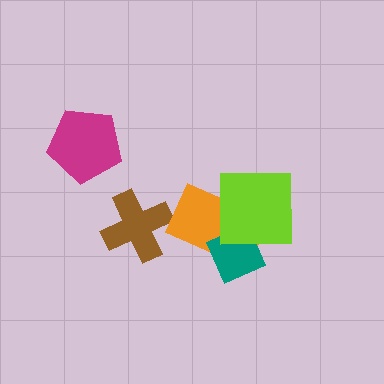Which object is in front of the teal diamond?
The lime square is in front of the teal diamond.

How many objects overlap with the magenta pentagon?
0 objects overlap with the magenta pentagon.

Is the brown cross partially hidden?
No, no other shape covers it.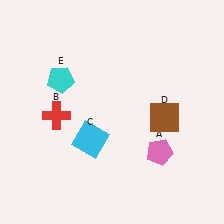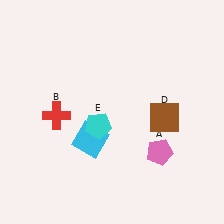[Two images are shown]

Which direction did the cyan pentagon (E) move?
The cyan pentagon (E) moved down.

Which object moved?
The cyan pentagon (E) moved down.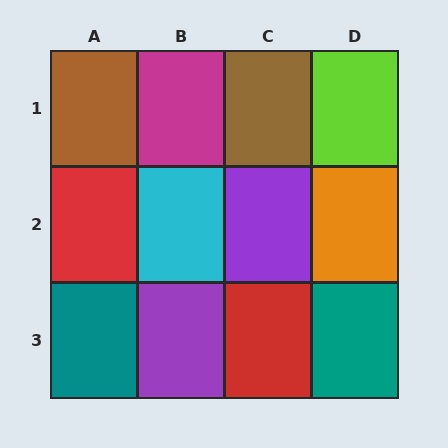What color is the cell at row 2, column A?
Red.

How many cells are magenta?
1 cell is magenta.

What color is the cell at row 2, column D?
Orange.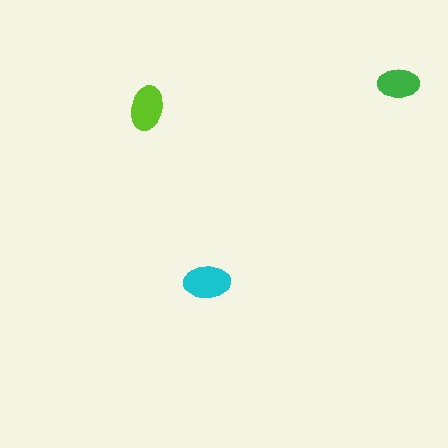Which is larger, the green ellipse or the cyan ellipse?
The cyan one.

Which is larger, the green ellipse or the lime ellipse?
The lime one.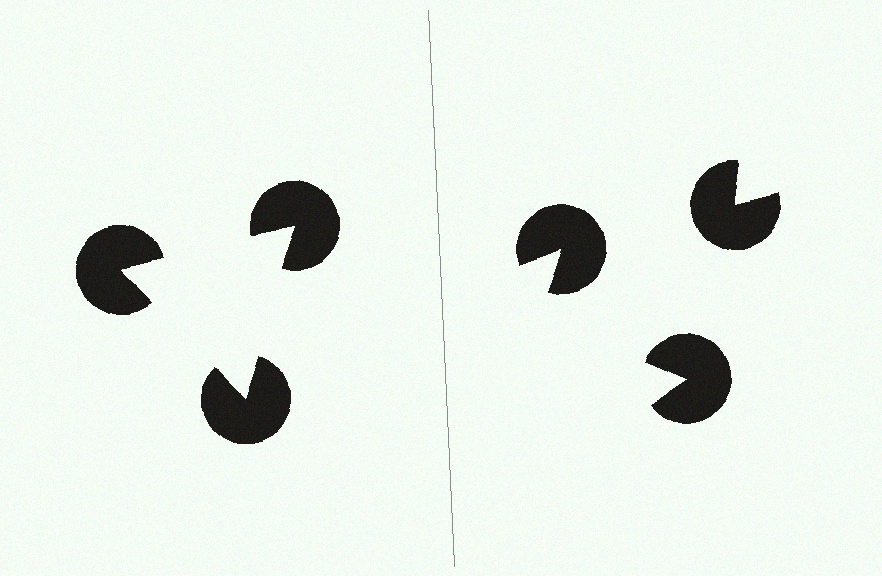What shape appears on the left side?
An illusory triangle.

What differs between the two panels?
The pac-man discs are positioned identically on both sides; only the wedge orientations differ. On the left they align to a triangle; on the right they are misaligned.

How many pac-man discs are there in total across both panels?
6 — 3 on each side.